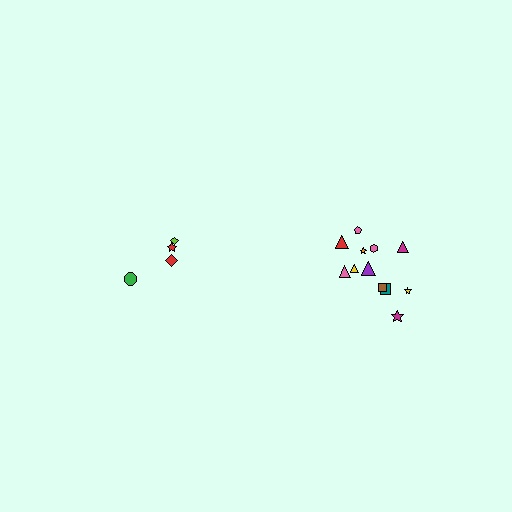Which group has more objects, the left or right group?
The right group.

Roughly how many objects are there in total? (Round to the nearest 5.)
Roughly 15 objects in total.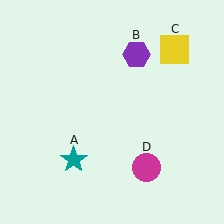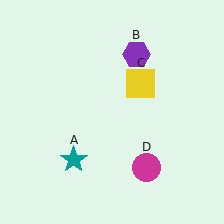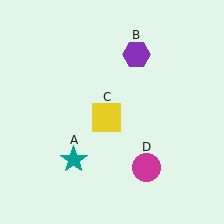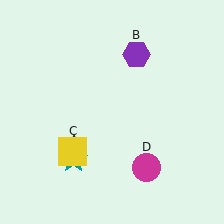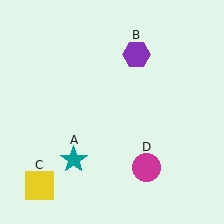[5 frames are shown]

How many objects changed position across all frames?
1 object changed position: yellow square (object C).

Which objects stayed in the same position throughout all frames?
Teal star (object A) and purple hexagon (object B) and magenta circle (object D) remained stationary.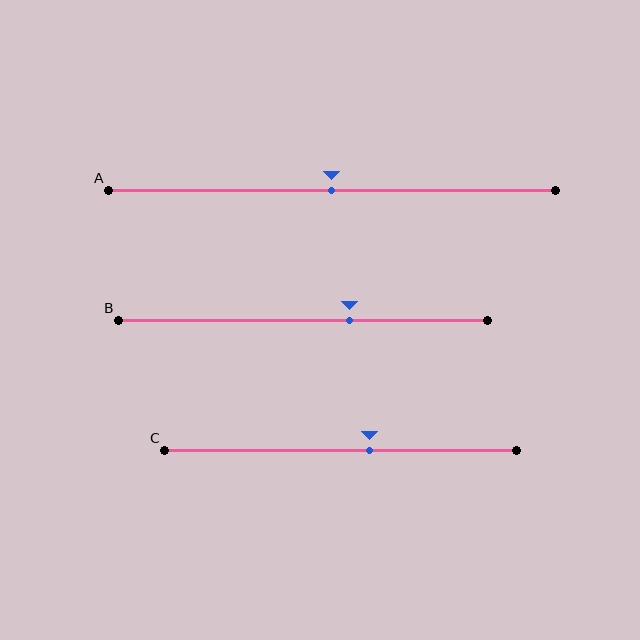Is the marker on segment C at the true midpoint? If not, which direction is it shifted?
No, the marker on segment C is shifted to the right by about 8% of the segment length.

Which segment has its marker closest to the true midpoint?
Segment A has its marker closest to the true midpoint.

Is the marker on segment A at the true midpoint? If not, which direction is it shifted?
Yes, the marker on segment A is at the true midpoint.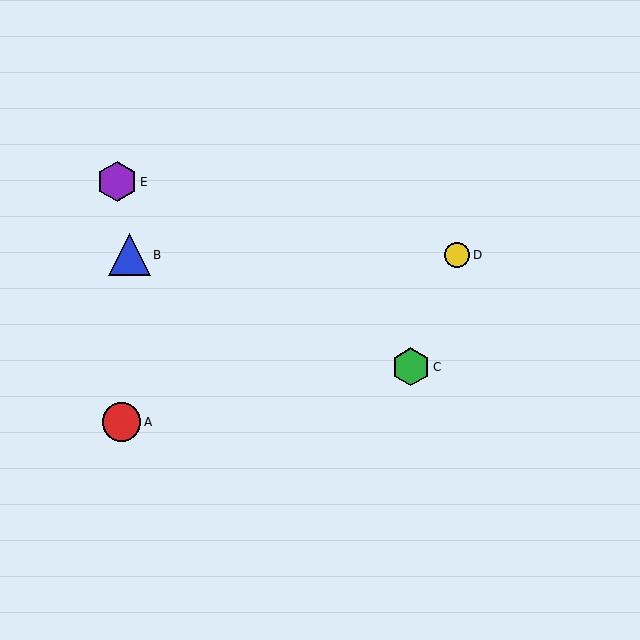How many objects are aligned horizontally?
2 objects (B, D) are aligned horizontally.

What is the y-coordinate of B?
Object B is at y≈255.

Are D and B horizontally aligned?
Yes, both are at y≈255.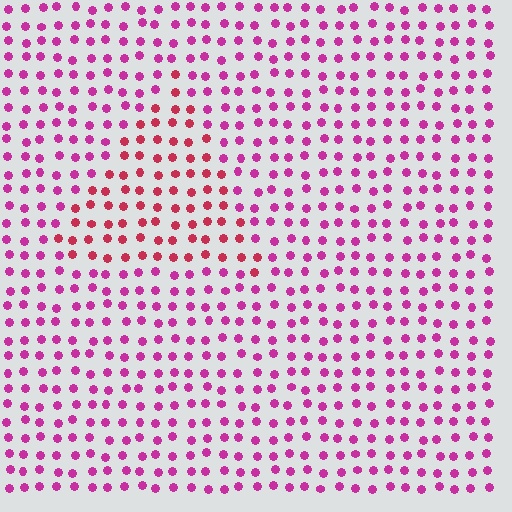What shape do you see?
I see a triangle.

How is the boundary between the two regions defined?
The boundary is defined purely by a slight shift in hue (about 31 degrees). Spacing, size, and orientation are identical on both sides.